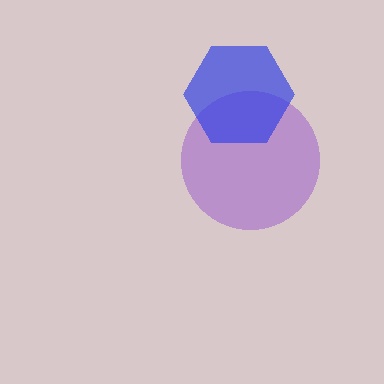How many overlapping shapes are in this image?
There are 2 overlapping shapes in the image.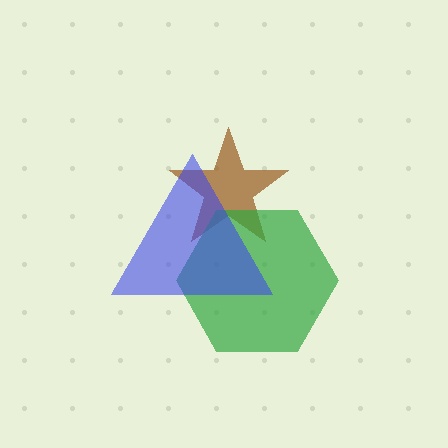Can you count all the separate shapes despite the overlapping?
Yes, there are 3 separate shapes.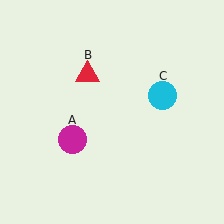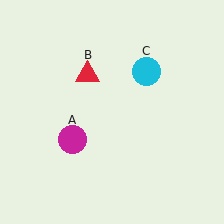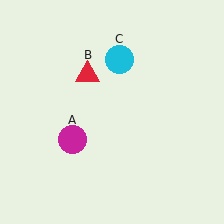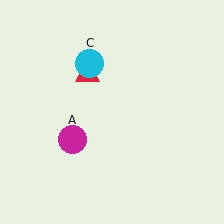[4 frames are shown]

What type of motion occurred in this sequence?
The cyan circle (object C) rotated counterclockwise around the center of the scene.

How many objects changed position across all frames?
1 object changed position: cyan circle (object C).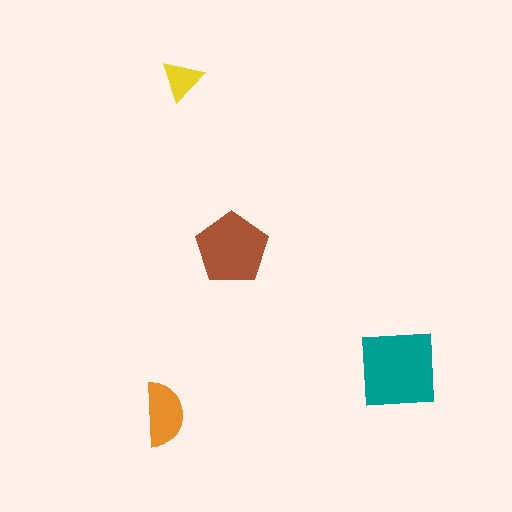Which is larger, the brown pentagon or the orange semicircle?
The brown pentagon.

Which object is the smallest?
The yellow triangle.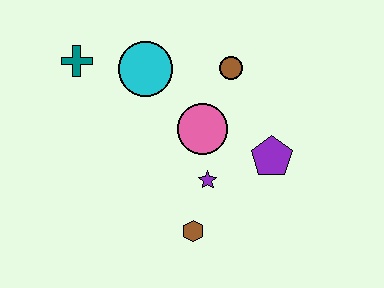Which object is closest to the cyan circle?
The teal cross is closest to the cyan circle.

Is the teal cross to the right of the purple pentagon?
No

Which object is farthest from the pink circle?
The teal cross is farthest from the pink circle.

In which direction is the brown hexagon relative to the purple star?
The brown hexagon is below the purple star.